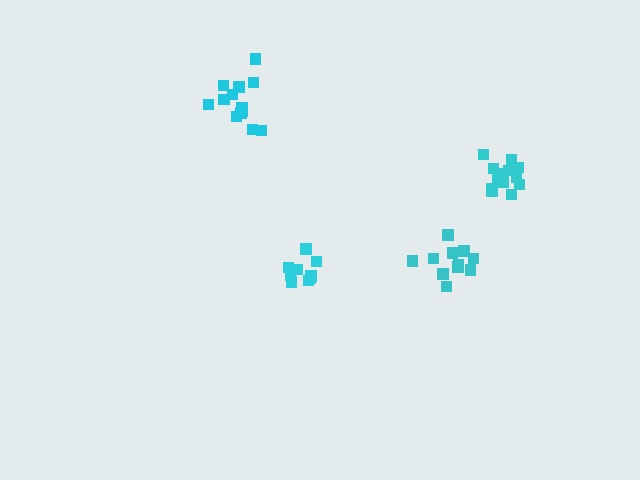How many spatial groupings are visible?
There are 4 spatial groupings.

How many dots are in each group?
Group 1: 11 dots, Group 2: 9 dots, Group 3: 13 dots, Group 4: 13 dots (46 total).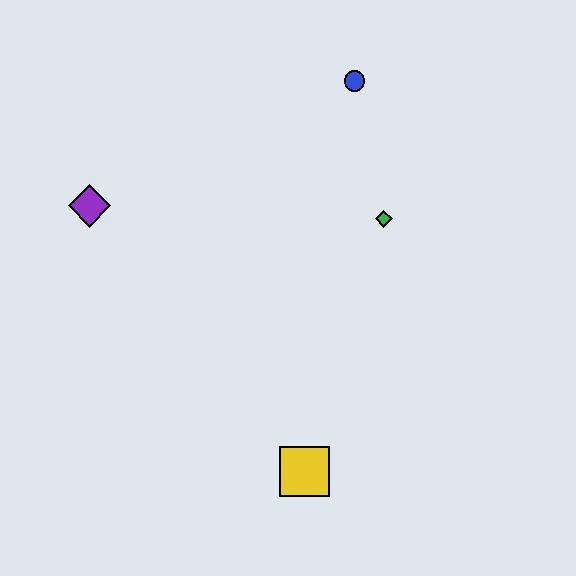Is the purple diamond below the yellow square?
No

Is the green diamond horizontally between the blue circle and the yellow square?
No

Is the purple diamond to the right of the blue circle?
No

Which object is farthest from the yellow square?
The blue circle is farthest from the yellow square.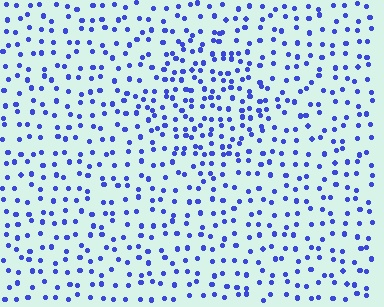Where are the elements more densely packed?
The elements are more densely packed inside the diamond boundary.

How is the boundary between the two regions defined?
The boundary is defined by a change in element density (approximately 1.7x ratio). All elements are the same color, size, and shape.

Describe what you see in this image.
The image contains small blue elements arranged at two different densities. A diamond-shaped region is visible where the elements are more densely packed than the surrounding area.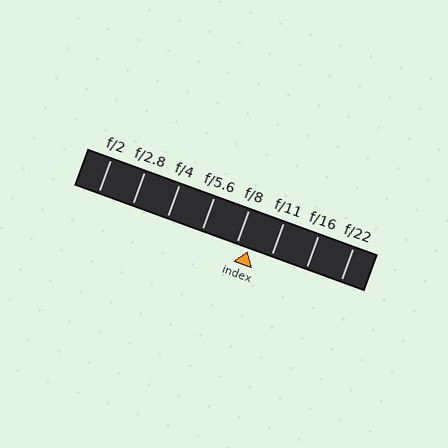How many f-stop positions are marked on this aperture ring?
There are 8 f-stop positions marked.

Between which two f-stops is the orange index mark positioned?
The index mark is between f/8 and f/11.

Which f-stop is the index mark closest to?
The index mark is closest to f/8.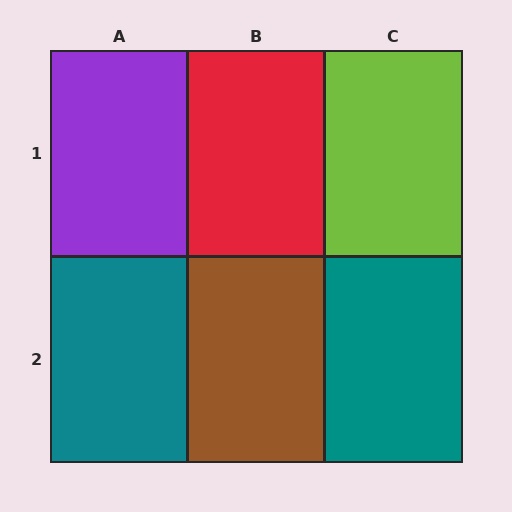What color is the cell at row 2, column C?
Teal.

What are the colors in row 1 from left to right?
Purple, red, lime.